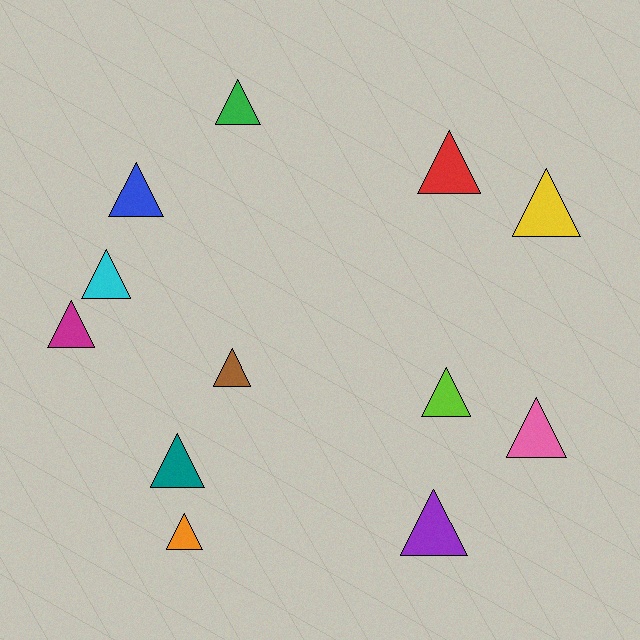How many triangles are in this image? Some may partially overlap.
There are 12 triangles.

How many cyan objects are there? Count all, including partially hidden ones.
There is 1 cyan object.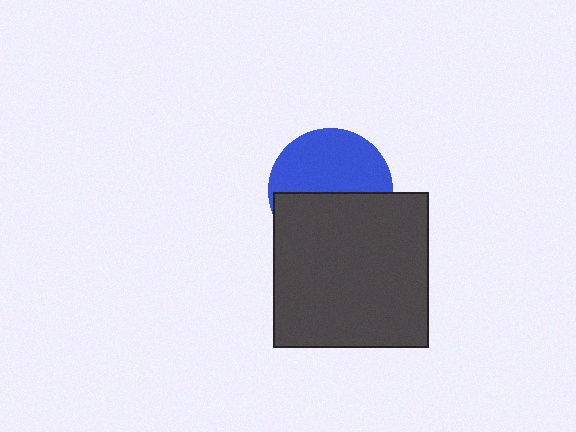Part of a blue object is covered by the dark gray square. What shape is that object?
It is a circle.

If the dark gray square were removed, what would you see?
You would see the complete blue circle.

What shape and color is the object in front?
The object in front is a dark gray square.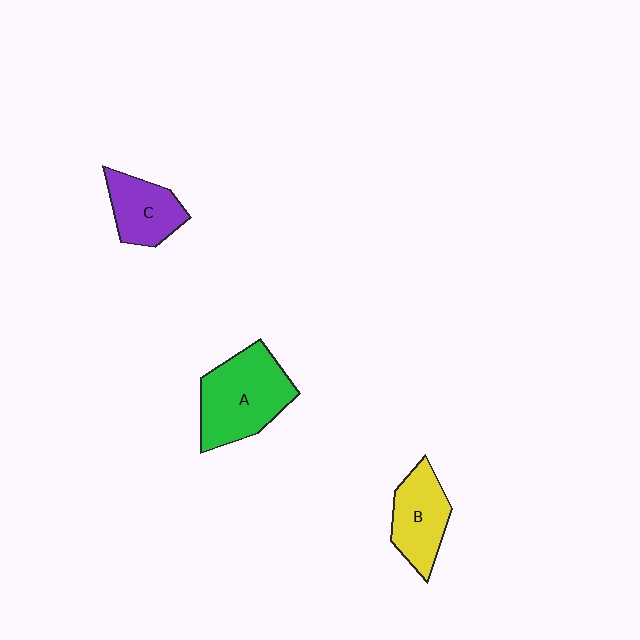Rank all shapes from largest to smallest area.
From largest to smallest: A (green), B (yellow), C (purple).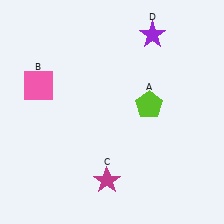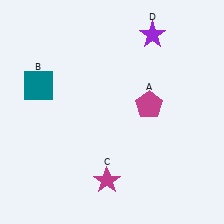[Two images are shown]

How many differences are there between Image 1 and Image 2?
There are 2 differences between the two images.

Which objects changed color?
A changed from lime to magenta. B changed from pink to teal.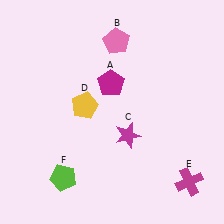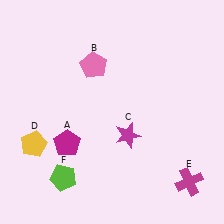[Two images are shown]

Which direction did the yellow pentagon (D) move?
The yellow pentagon (D) moved left.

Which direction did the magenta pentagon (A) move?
The magenta pentagon (A) moved down.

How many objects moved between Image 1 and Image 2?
3 objects moved between the two images.